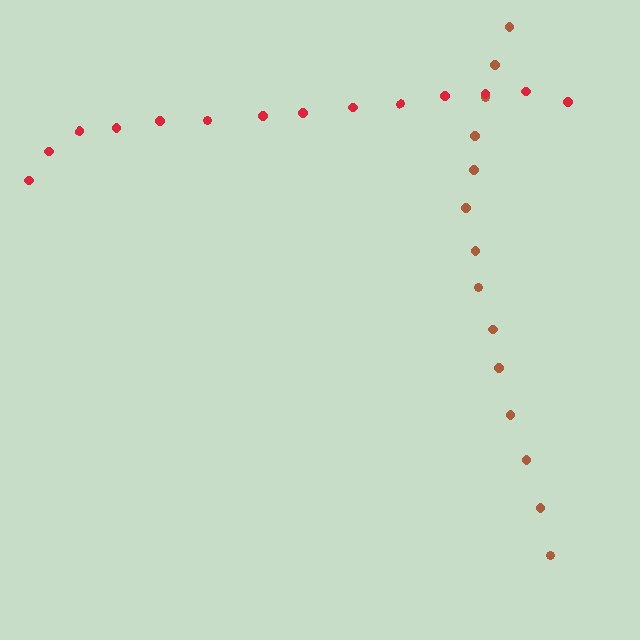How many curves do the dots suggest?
There are 2 distinct paths.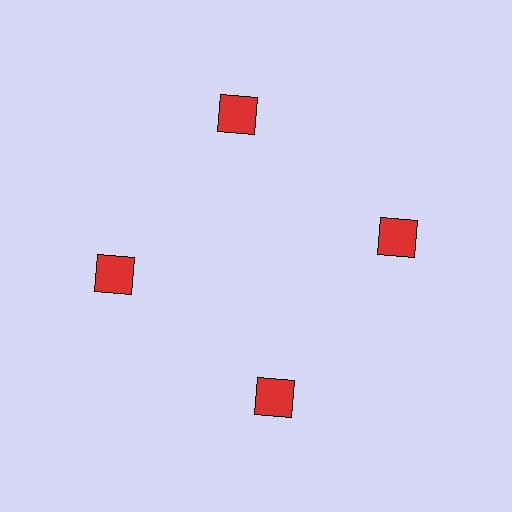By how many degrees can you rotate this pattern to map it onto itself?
The pattern maps onto itself every 90 degrees of rotation.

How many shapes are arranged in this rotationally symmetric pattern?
There are 4 shapes, arranged in 4 groups of 1.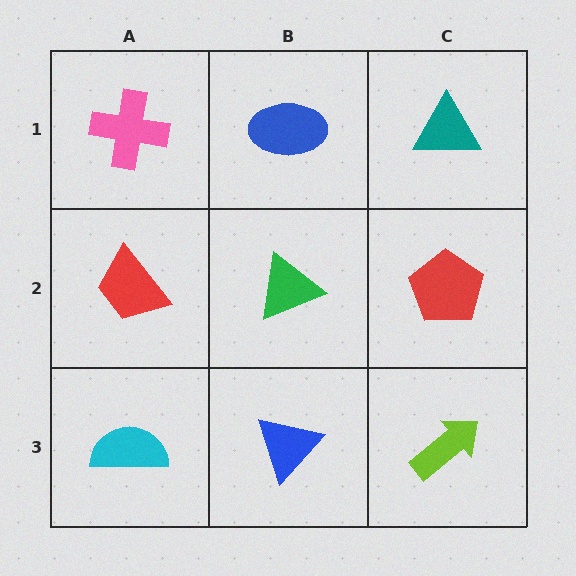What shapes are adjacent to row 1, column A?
A red trapezoid (row 2, column A), a blue ellipse (row 1, column B).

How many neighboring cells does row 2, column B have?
4.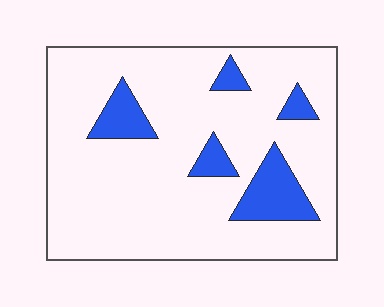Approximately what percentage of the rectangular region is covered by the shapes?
Approximately 15%.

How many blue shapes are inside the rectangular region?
5.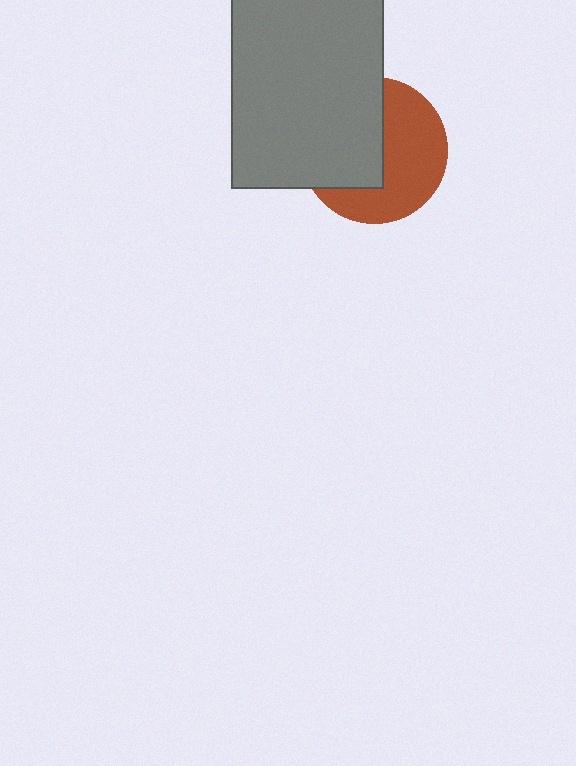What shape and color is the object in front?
The object in front is a gray rectangle.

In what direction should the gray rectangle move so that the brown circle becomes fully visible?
The gray rectangle should move left. That is the shortest direction to clear the overlap and leave the brown circle fully visible.